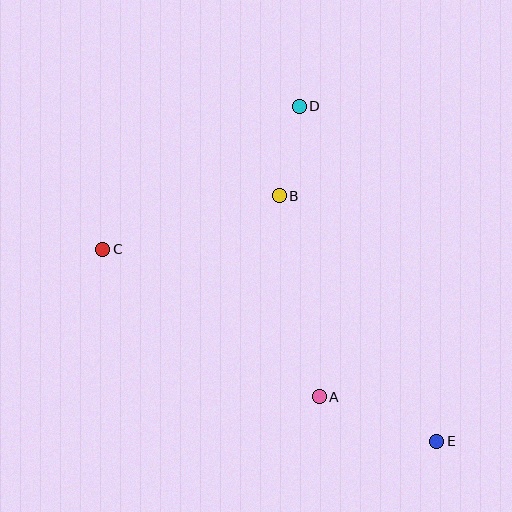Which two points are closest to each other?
Points B and D are closest to each other.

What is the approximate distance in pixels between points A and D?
The distance between A and D is approximately 291 pixels.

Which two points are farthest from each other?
Points C and E are farthest from each other.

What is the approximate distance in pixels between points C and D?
The distance between C and D is approximately 243 pixels.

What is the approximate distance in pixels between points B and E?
The distance between B and E is approximately 292 pixels.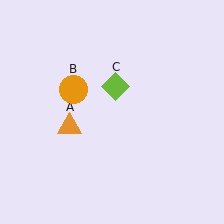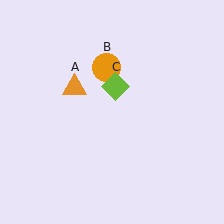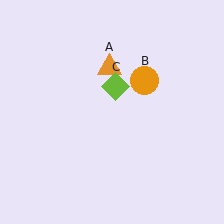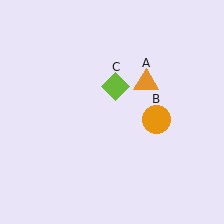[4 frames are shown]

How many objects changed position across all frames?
2 objects changed position: orange triangle (object A), orange circle (object B).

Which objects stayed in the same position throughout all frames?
Lime diamond (object C) remained stationary.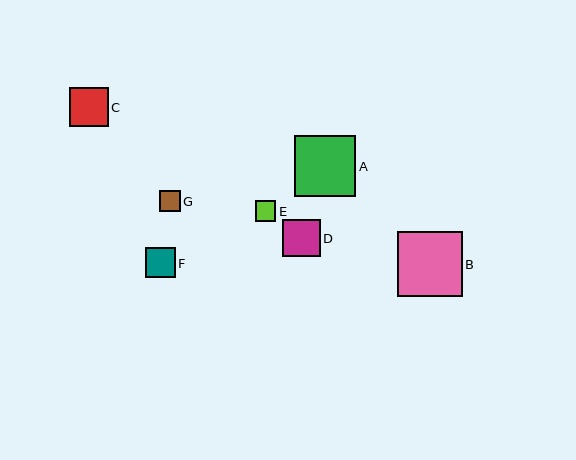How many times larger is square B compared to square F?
Square B is approximately 2.1 times the size of square F.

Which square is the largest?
Square B is the largest with a size of approximately 65 pixels.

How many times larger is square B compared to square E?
Square B is approximately 3.2 times the size of square E.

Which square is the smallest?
Square E is the smallest with a size of approximately 20 pixels.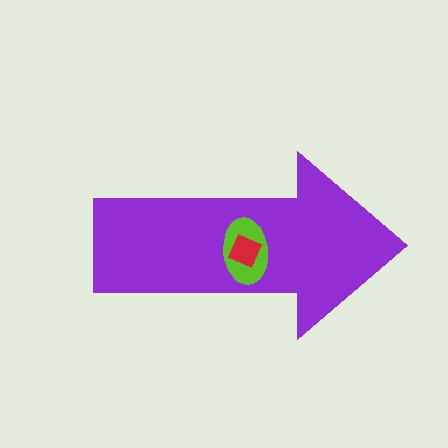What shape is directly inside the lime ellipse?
The red diamond.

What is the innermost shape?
The red diamond.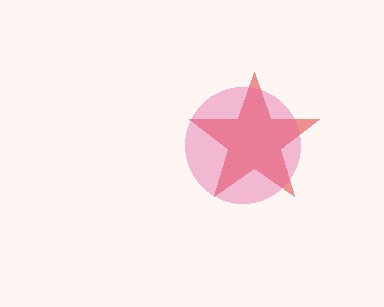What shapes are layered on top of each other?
The layered shapes are: a red star, a pink circle.